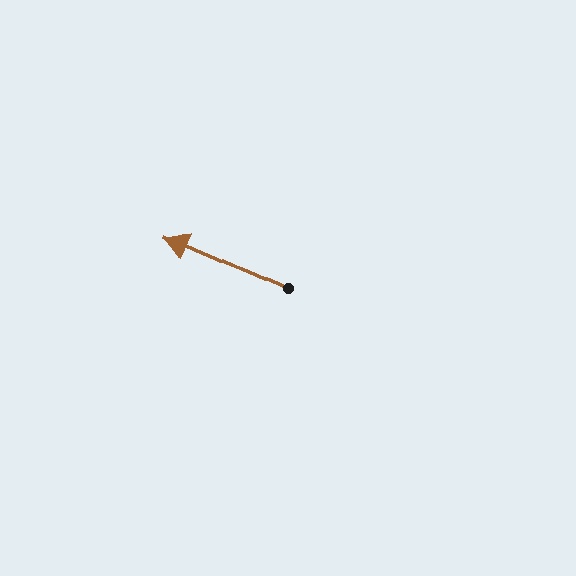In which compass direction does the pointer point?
Northwest.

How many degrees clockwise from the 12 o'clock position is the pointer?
Approximately 293 degrees.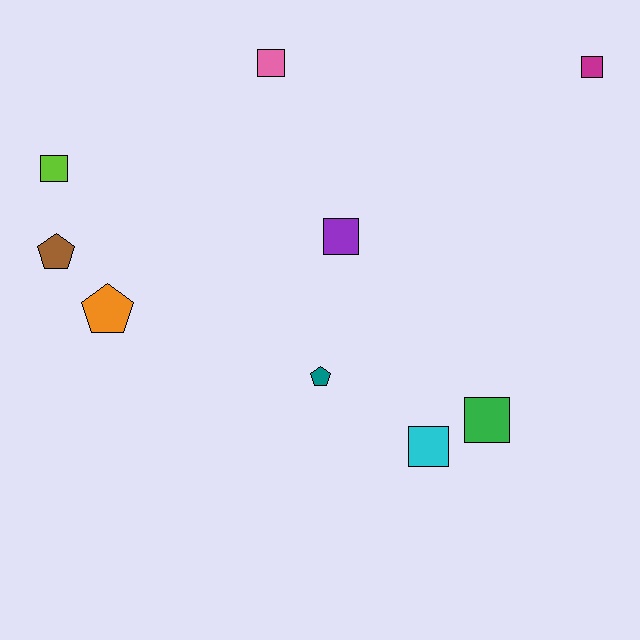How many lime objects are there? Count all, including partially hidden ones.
There is 1 lime object.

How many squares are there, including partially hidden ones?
There are 6 squares.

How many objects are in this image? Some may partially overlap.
There are 9 objects.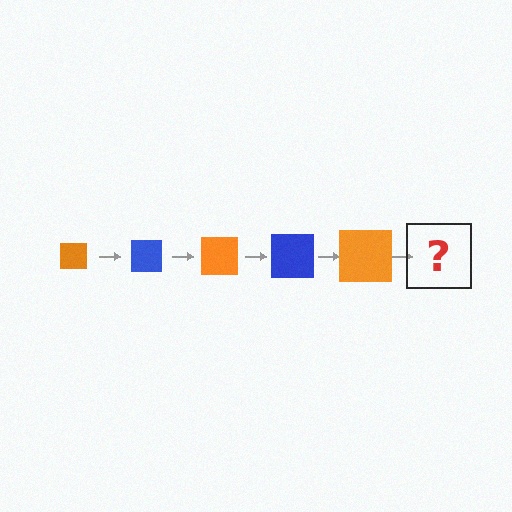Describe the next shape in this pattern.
It should be a blue square, larger than the previous one.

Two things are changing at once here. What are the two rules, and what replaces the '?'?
The two rules are that the square grows larger each step and the color cycles through orange and blue. The '?' should be a blue square, larger than the previous one.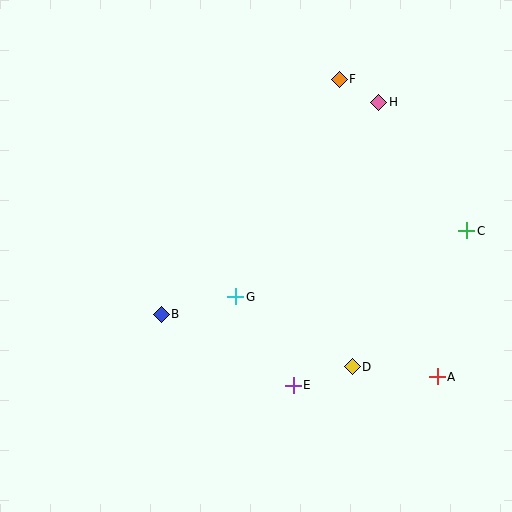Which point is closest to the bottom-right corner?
Point A is closest to the bottom-right corner.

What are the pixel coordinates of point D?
Point D is at (352, 367).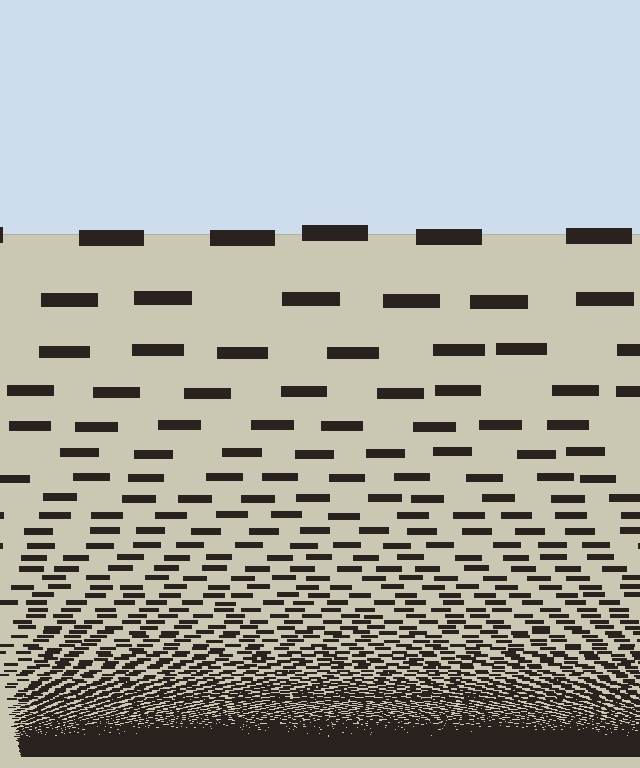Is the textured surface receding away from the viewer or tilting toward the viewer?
The surface appears to tilt toward the viewer. Texture elements get larger and sparser toward the top.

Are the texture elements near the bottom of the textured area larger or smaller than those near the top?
Smaller. The gradient is inverted — elements near the bottom are smaller and denser.